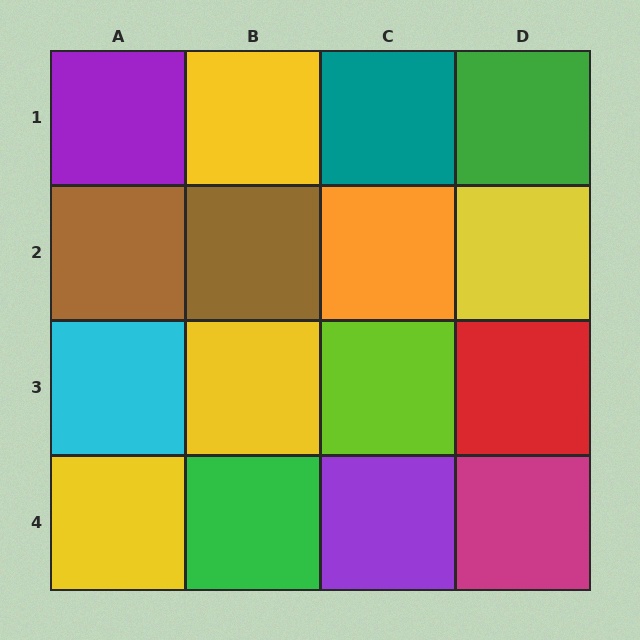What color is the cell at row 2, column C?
Orange.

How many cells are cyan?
1 cell is cyan.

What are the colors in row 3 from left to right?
Cyan, yellow, lime, red.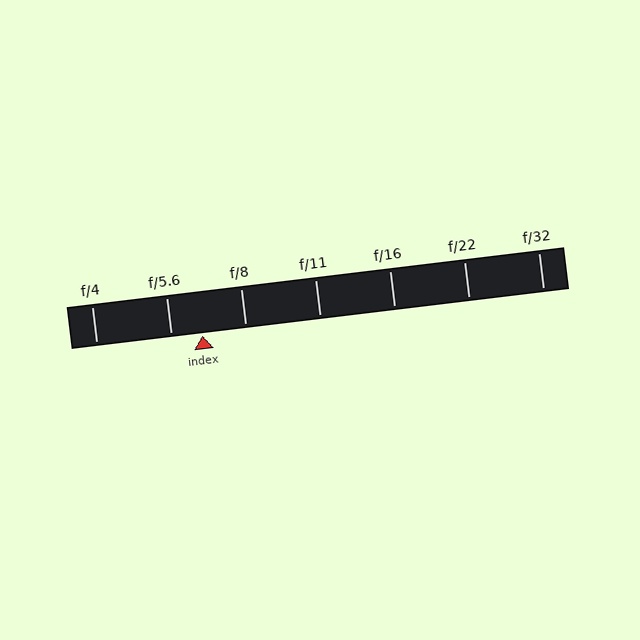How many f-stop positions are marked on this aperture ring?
There are 7 f-stop positions marked.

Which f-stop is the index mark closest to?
The index mark is closest to f/5.6.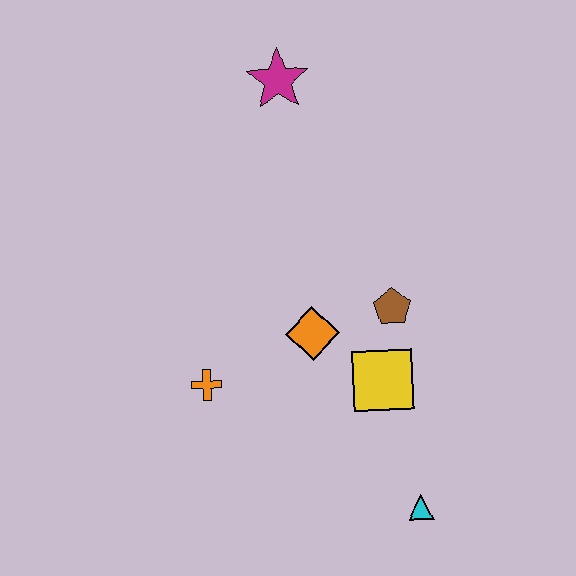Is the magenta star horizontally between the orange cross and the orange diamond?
Yes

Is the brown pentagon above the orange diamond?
Yes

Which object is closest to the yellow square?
The brown pentagon is closest to the yellow square.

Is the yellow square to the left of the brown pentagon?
Yes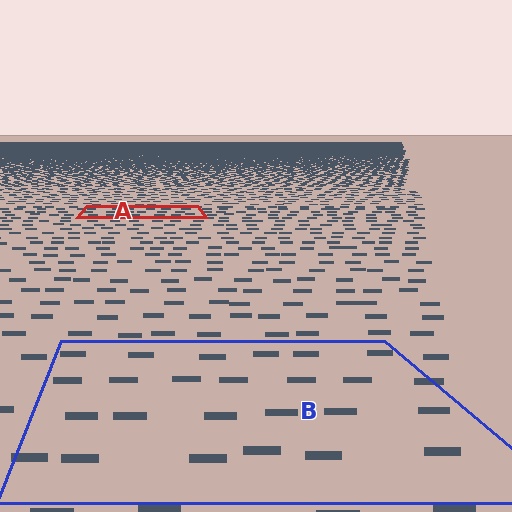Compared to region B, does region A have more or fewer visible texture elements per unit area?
Region A has more texture elements per unit area — they are packed more densely because it is farther away.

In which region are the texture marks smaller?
The texture marks are smaller in region A, because it is farther away.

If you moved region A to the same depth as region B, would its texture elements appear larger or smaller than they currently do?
They would appear larger. At a closer depth, the same texture elements are projected at a bigger on-screen size.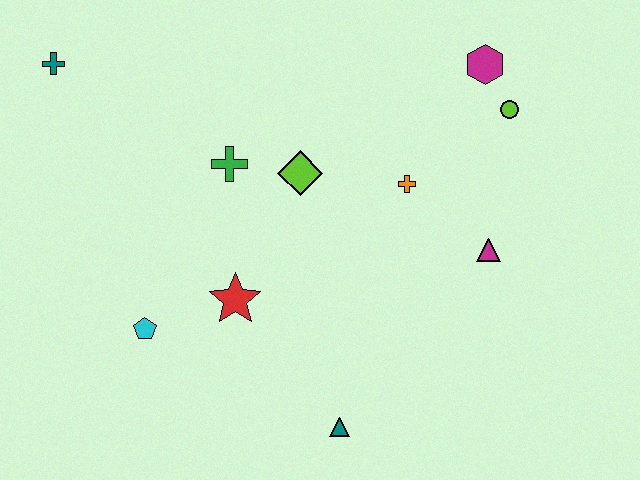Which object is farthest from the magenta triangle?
The teal cross is farthest from the magenta triangle.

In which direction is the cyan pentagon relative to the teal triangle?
The cyan pentagon is to the left of the teal triangle.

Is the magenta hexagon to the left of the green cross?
No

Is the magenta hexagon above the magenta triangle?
Yes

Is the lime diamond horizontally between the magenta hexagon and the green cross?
Yes